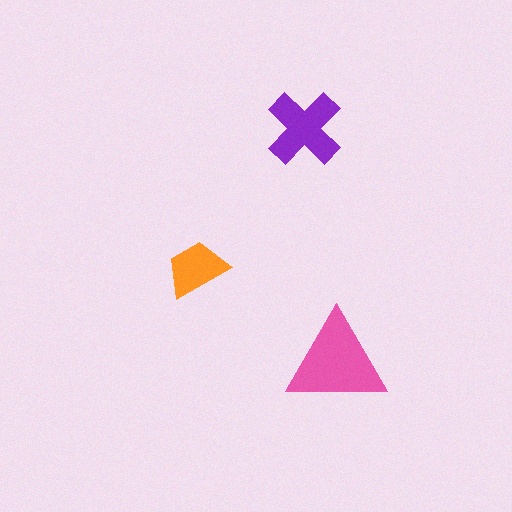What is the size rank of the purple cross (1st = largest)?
2nd.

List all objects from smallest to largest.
The orange trapezoid, the purple cross, the pink triangle.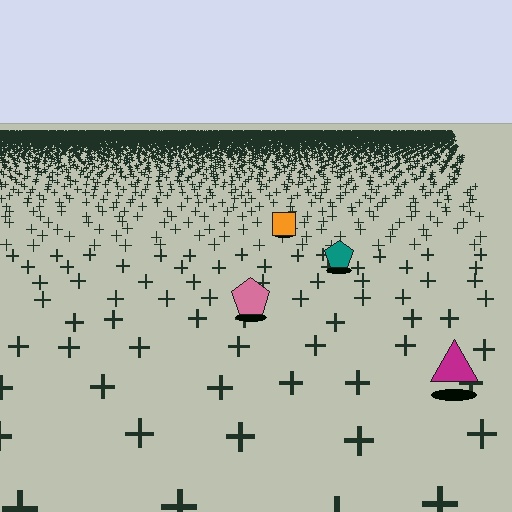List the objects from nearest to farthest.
From nearest to farthest: the magenta triangle, the pink pentagon, the teal pentagon, the orange square.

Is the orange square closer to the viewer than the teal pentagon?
No. The teal pentagon is closer — you can tell from the texture gradient: the ground texture is coarser near it.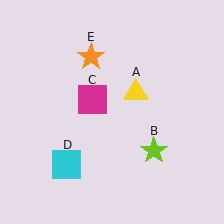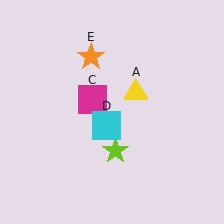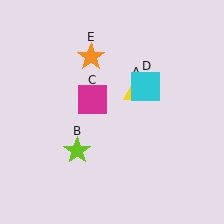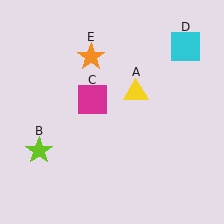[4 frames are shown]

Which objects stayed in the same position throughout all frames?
Yellow triangle (object A) and magenta square (object C) and orange star (object E) remained stationary.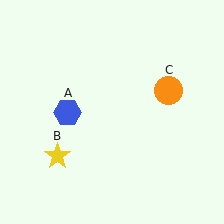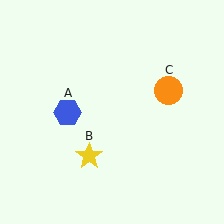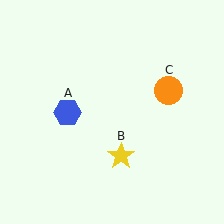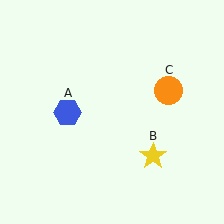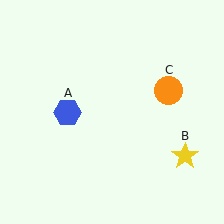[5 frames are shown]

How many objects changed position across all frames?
1 object changed position: yellow star (object B).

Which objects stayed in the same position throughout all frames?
Blue hexagon (object A) and orange circle (object C) remained stationary.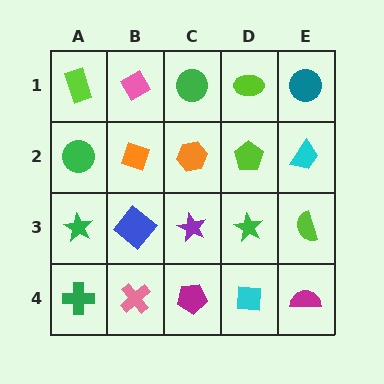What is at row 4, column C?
A magenta pentagon.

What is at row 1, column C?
A green circle.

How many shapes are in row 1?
5 shapes.